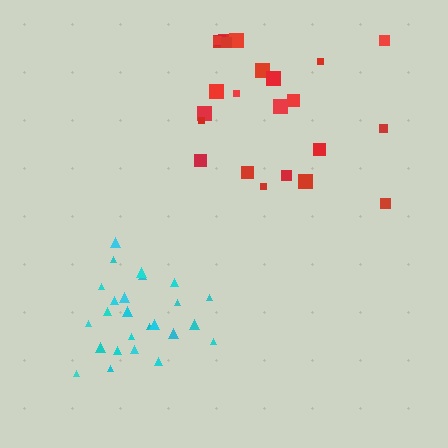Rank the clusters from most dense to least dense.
cyan, red.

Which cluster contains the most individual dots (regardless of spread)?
Cyan (25).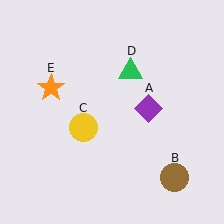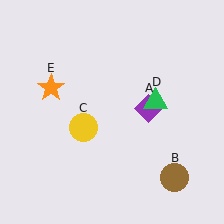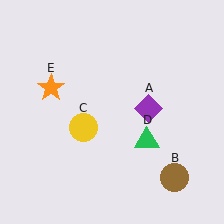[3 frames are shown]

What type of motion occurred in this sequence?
The green triangle (object D) rotated clockwise around the center of the scene.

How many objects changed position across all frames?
1 object changed position: green triangle (object D).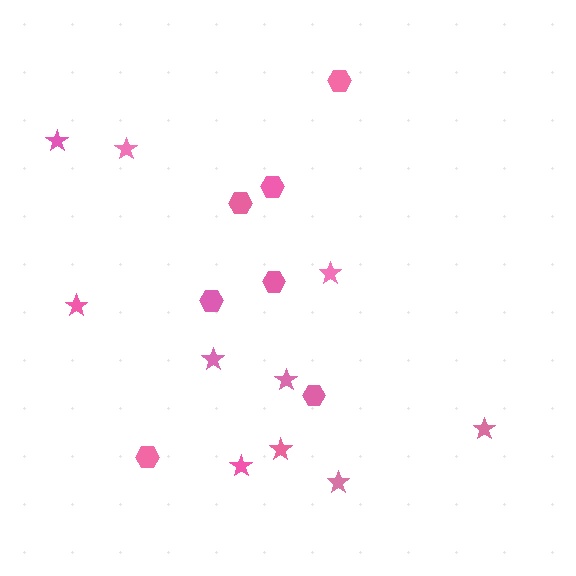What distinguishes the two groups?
There are 2 groups: one group of hexagons (7) and one group of stars (10).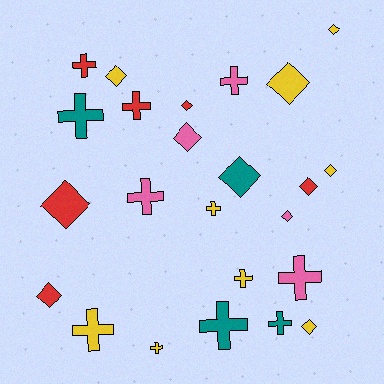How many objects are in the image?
There are 24 objects.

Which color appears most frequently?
Yellow, with 9 objects.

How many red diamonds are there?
There are 4 red diamonds.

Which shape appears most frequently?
Cross, with 12 objects.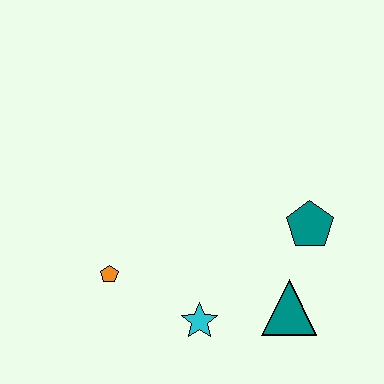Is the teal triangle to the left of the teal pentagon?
Yes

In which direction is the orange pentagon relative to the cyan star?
The orange pentagon is to the left of the cyan star.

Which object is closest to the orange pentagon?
The cyan star is closest to the orange pentagon.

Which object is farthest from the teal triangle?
The orange pentagon is farthest from the teal triangle.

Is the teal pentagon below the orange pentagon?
No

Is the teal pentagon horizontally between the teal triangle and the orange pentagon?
No